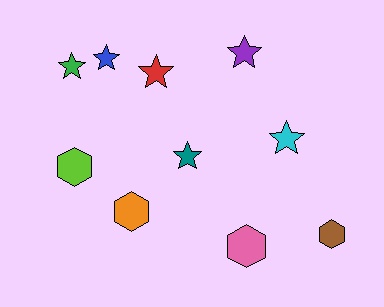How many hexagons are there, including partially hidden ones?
There are 4 hexagons.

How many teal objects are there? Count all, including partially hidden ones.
There is 1 teal object.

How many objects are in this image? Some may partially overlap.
There are 10 objects.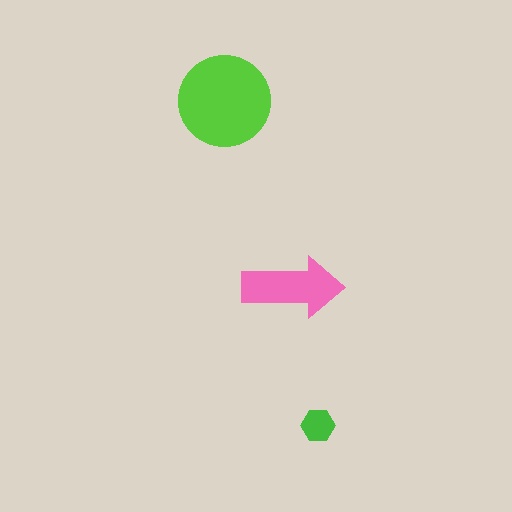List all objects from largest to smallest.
The lime circle, the pink arrow, the green hexagon.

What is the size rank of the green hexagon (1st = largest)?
3rd.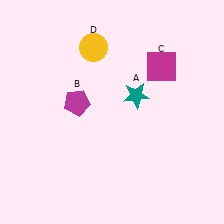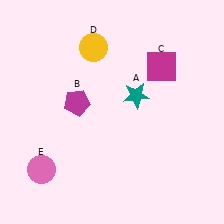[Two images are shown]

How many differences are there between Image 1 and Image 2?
There is 1 difference between the two images.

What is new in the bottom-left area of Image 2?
A pink circle (E) was added in the bottom-left area of Image 2.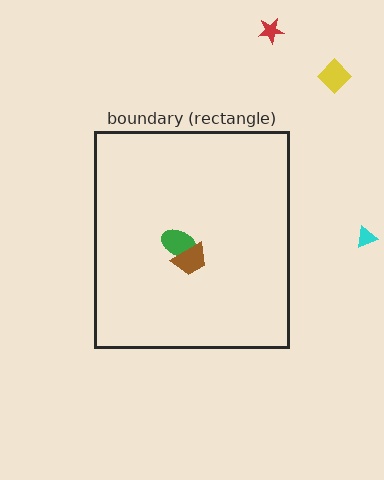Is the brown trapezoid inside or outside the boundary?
Inside.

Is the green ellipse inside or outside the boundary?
Inside.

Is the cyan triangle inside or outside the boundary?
Outside.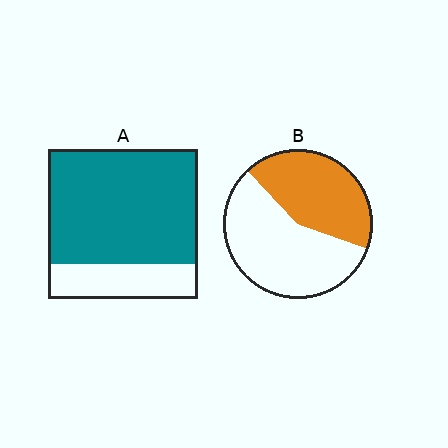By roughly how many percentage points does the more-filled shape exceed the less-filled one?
By roughly 35 percentage points (A over B).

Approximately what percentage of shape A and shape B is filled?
A is approximately 75% and B is approximately 45%.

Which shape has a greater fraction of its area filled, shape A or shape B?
Shape A.